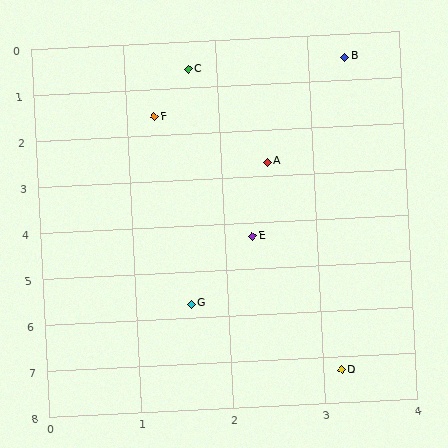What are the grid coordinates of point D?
Point D is at approximately (3.2, 7.3).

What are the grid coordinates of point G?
Point G is at approximately (1.6, 5.7).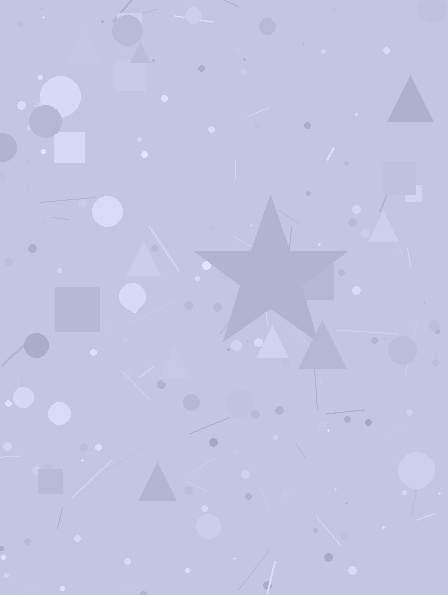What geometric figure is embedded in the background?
A star is embedded in the background.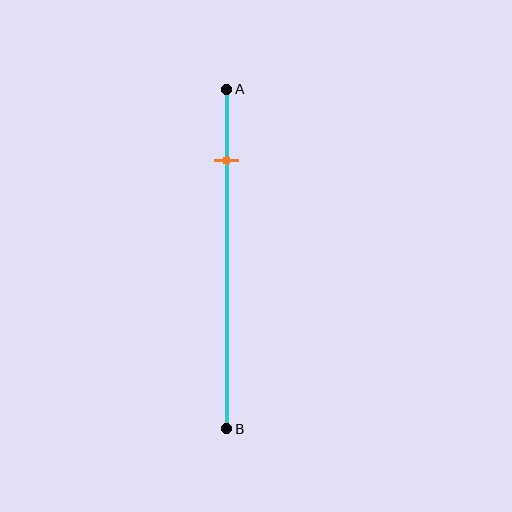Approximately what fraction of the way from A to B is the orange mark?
The orange mark is approximately 20% of the way from A to B.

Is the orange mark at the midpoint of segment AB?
No, the mark is at about 20% from A, not at the 50% midpoint.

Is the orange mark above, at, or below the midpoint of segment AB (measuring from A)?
The orange mark is above the midpoint of segment AB.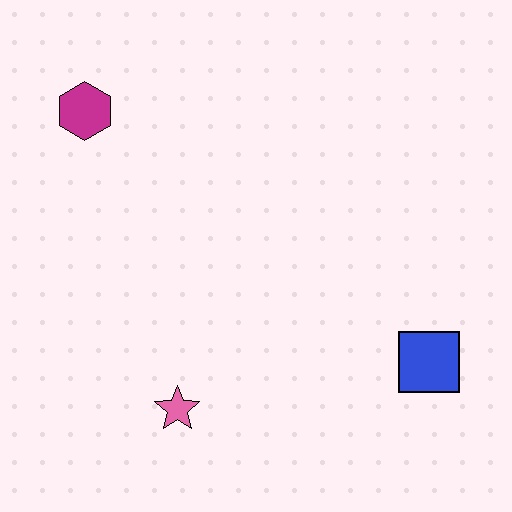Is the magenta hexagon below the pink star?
No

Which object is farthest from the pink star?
The magenta hexagon is farthest from the pink star.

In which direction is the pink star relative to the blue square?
The pink star is to the left of the blue square.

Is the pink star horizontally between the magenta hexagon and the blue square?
Yes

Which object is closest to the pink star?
The blue square is closest to the pink star.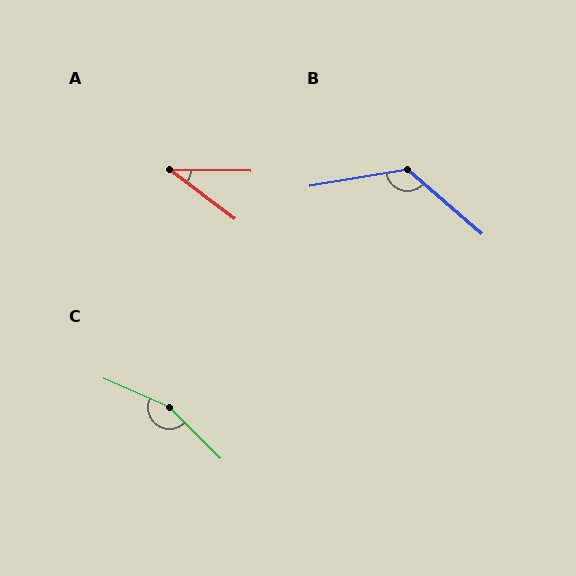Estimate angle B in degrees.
Approximately 129 degrees.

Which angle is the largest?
C, at approximately 159 degrees.